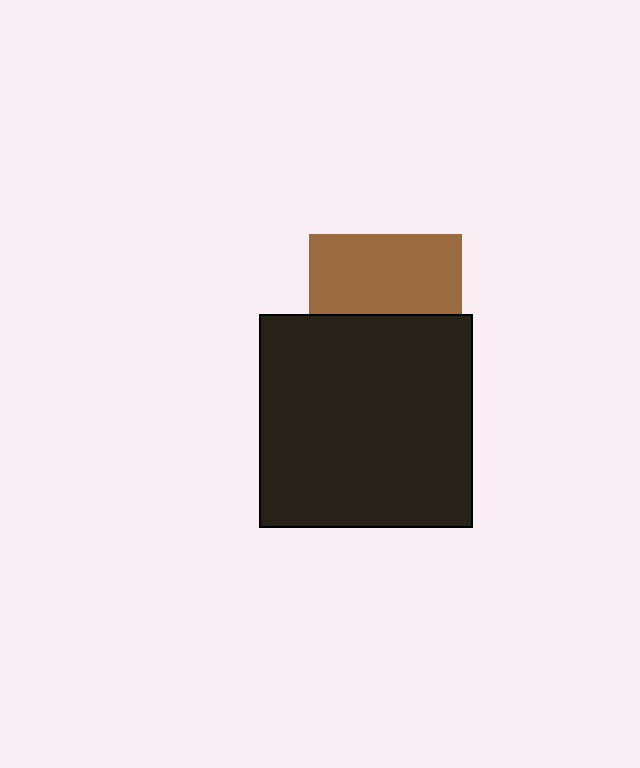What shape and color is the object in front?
The object in front is a black square.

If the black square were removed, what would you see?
You would see the complete brown square.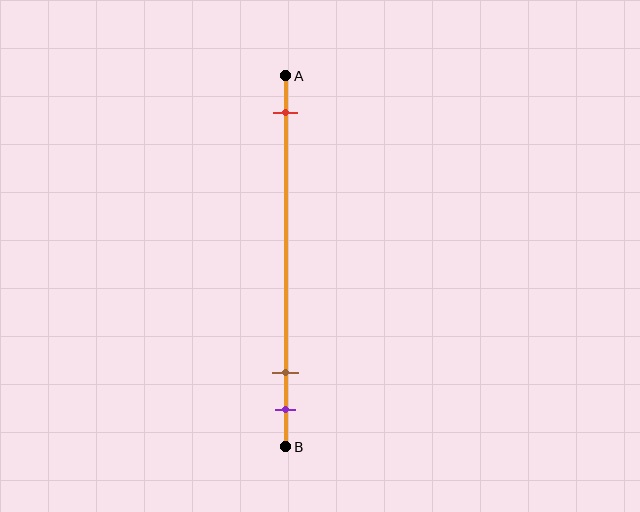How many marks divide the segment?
There are 3 marks dividing the segment.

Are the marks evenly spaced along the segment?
No, the marks are not evenly spaced.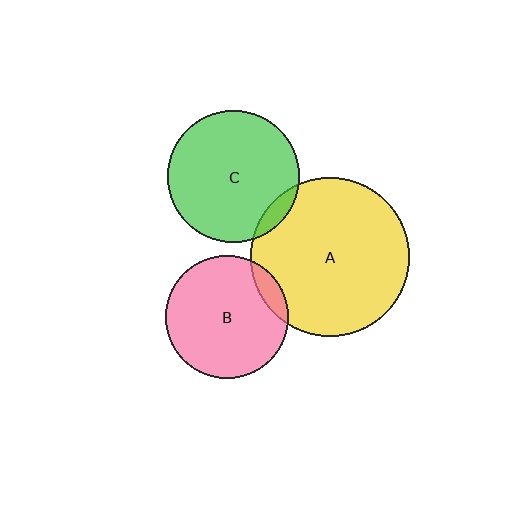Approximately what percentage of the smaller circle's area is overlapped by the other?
Approximately 5%.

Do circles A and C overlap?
Yes.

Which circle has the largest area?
Circle A (yellow).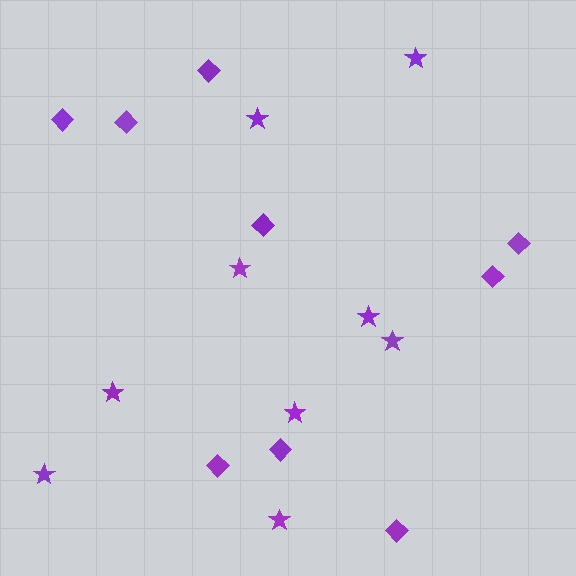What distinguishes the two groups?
There are 2 groups: one group of stars (9) and one group of diamonds (9).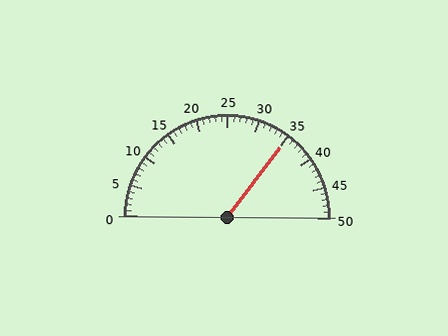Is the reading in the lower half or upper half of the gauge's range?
The reading is in the upper half of the range (0 to 50).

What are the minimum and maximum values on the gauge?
The gauge ranges from 0 to 50.